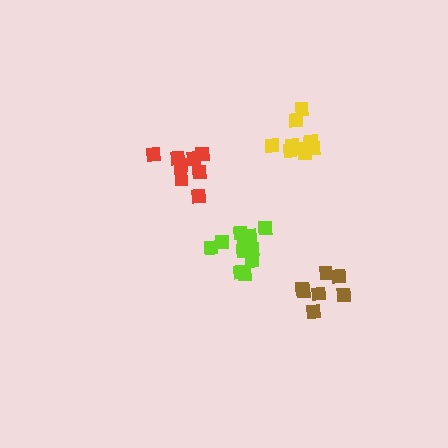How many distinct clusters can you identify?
There are 4 distinct clusters.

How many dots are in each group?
Group 1: 7 dots, Group 2: 8 dots, Group 3: 11 dots, Group 4: 10 dots (36 total).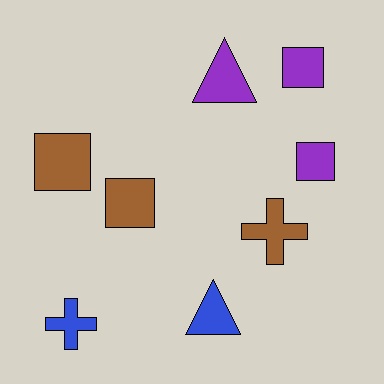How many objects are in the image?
There are 8 objects.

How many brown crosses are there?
There is 1 brown cross.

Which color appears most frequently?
Purple, with 3 objects.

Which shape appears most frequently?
Square, with 4 objects.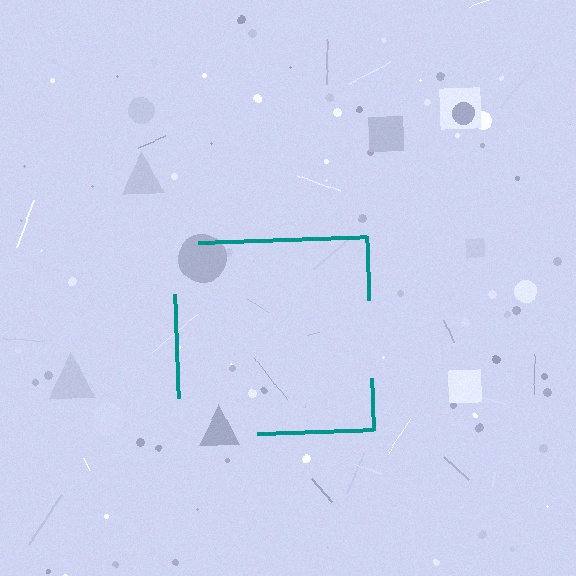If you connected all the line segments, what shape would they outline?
They would outline a square.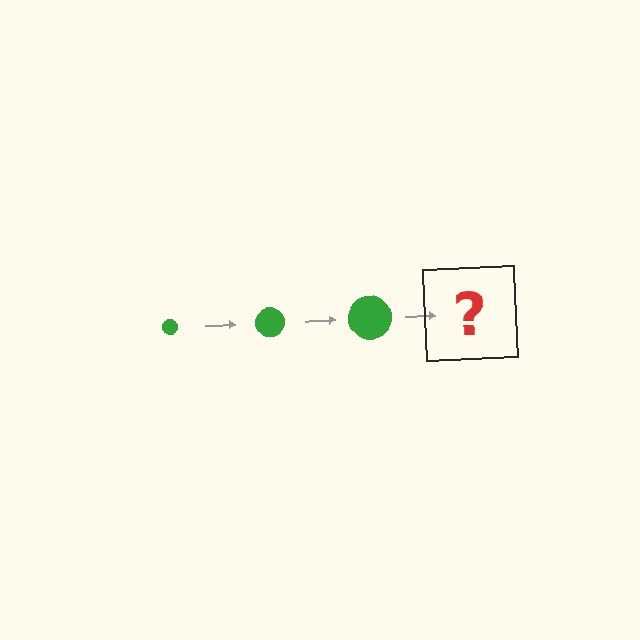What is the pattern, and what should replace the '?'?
The pattern is that the circle gets progressively larger each step. The '?' should be a green circle, larger than the previous one.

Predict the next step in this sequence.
The next step is a green circle, larger than the previous one.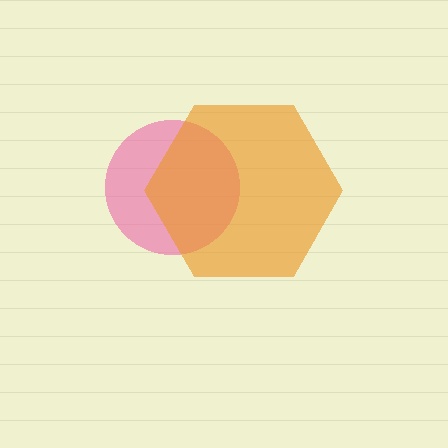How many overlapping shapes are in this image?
There are 2 overlapping shapes in the image.